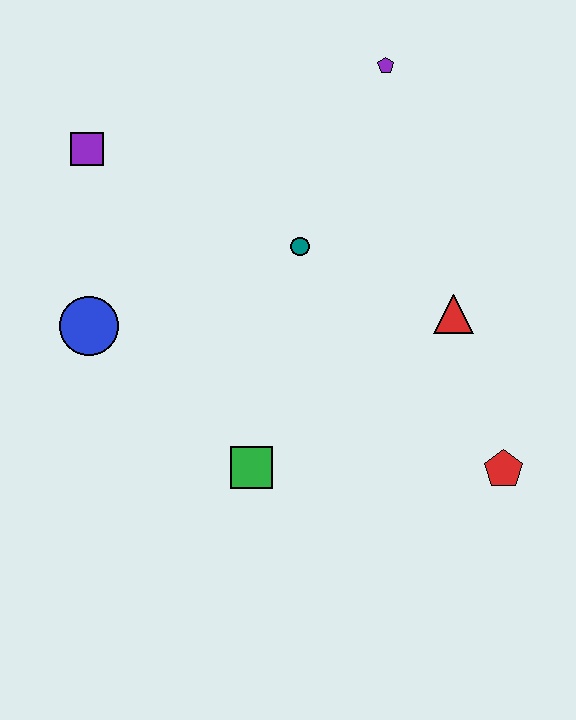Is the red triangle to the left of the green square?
No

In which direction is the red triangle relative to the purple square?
The red triangle is to the right of the purple square.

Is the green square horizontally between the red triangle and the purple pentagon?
No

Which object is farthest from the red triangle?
The purple square is farthest from the red triangle.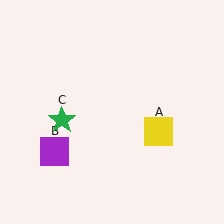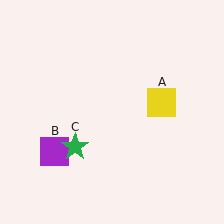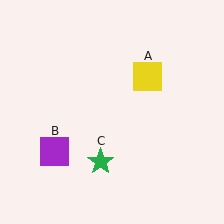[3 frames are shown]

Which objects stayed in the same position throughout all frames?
Purple square (object B) remained stationary.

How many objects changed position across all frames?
2 objects changed position: yellow square (object A), green star (object C).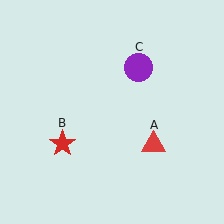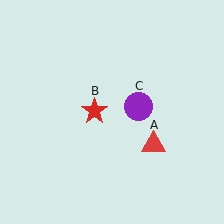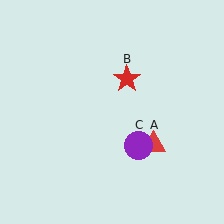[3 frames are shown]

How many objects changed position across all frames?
2 objects changed position: red star (object B), purple circle (object C).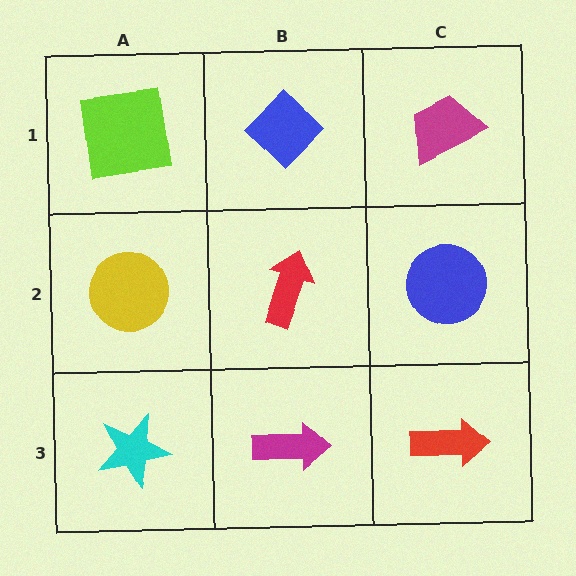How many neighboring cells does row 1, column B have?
3.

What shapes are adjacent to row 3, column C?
A blue circle (row 2, column C), a magenta arrow (row 3, column B).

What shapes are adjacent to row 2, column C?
A magenta trapezoid (row 1, column C), a red arrow (row 3, column C), a red arrow (row 2, column B).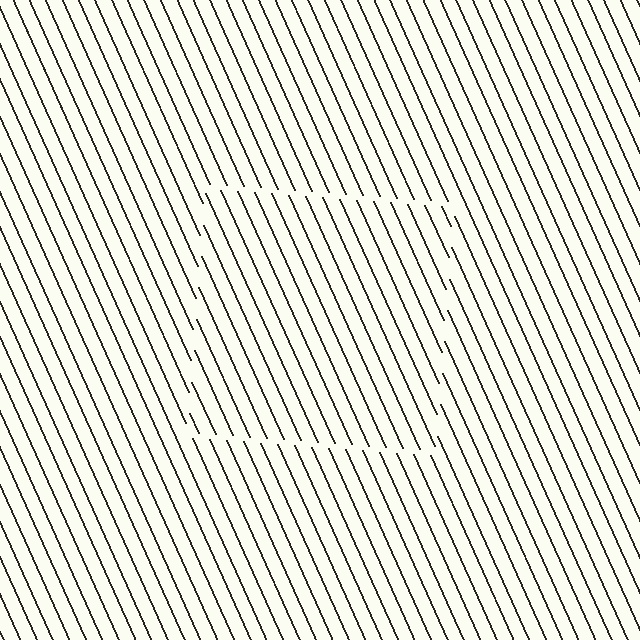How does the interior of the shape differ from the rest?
The interior of the shape contains the same grating, shifted by half a period — the contour is defined by the phase discontinuity where line-ends from the inner and outer gratings abut.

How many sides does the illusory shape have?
4 sides — the line-ends trace a square.